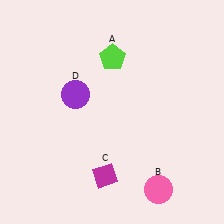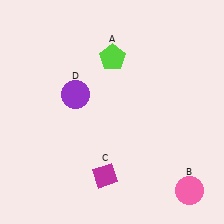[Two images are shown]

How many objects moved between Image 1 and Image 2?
1 object moved between the two images.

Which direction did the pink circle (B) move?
The pink circle (B) moved right.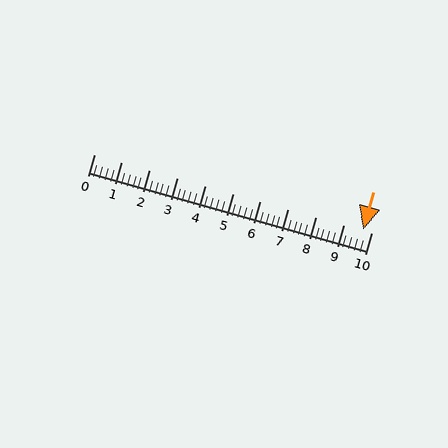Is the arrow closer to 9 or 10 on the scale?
The arrow is closer to 10.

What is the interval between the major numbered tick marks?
The major tick marks are spaced 1 units apart.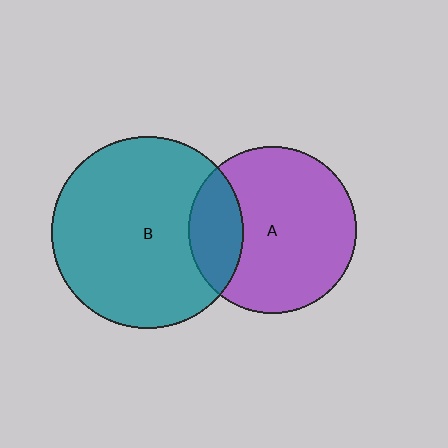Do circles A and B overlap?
Yes.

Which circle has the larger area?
Circle B (teal).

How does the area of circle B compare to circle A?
Approximately 1.3 times.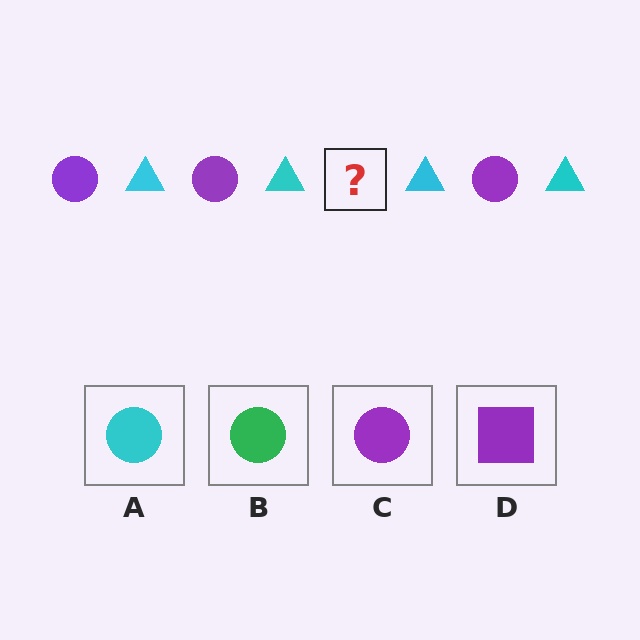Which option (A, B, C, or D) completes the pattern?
C.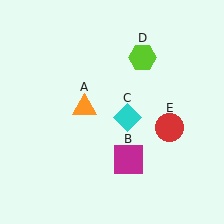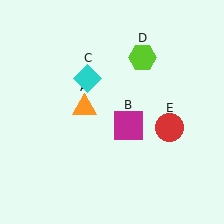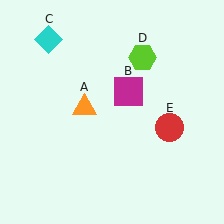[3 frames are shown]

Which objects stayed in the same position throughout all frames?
Orange triangle (object A) and lime hexagon (object D) and red circle (object E) remained stationary.